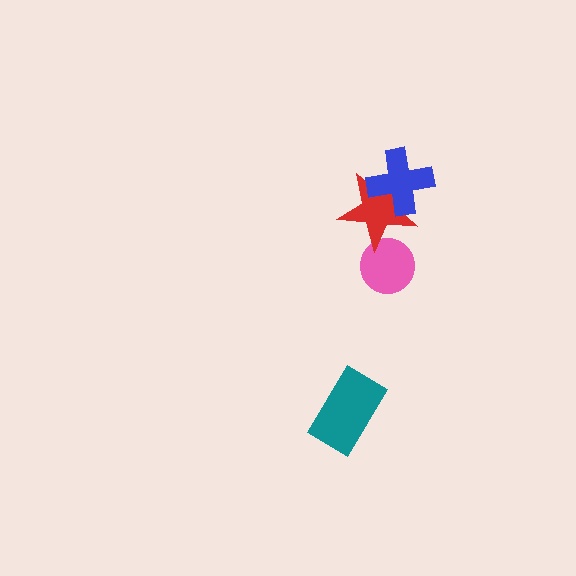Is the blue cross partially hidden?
No, no other shape covers it.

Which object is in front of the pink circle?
The red star is in front of the pink circle.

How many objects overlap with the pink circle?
1 object overlaps with the pink circle.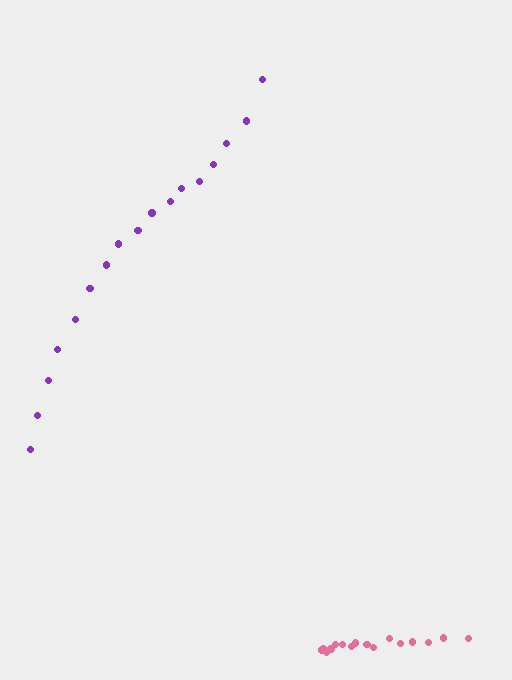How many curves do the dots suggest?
There are 2 distinct paths.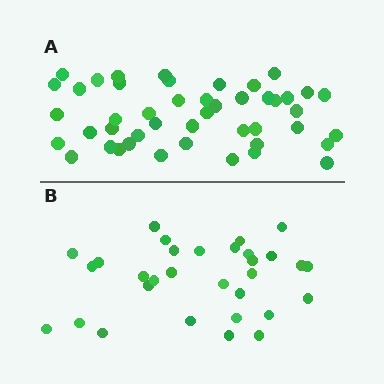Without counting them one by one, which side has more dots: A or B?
Region A (the top region) has more dots.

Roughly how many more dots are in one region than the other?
Region A has approximately 15 more dots than region B.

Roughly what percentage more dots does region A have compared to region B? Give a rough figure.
About 50% more.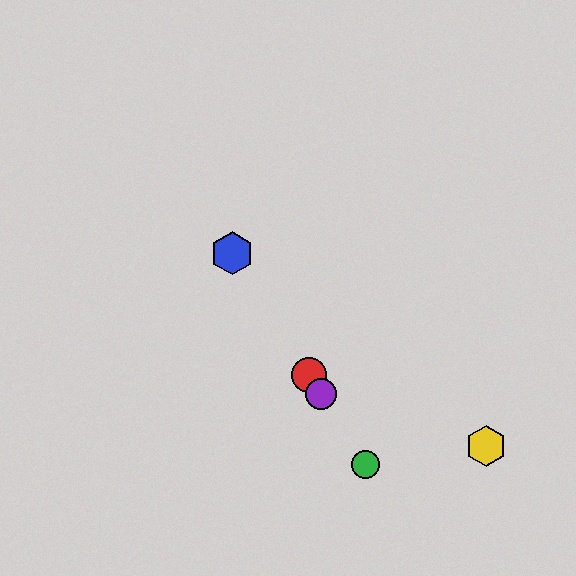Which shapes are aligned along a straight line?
The red circle, the blue hexagon, the green circle, the purple circle are aligned along a straight line.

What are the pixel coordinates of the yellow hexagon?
The yellow hexagon is at (486, 446).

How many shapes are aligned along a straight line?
4 shapes (the red circle, the blue hexagon, the green circle, the purple circle) are aligned along a straight line.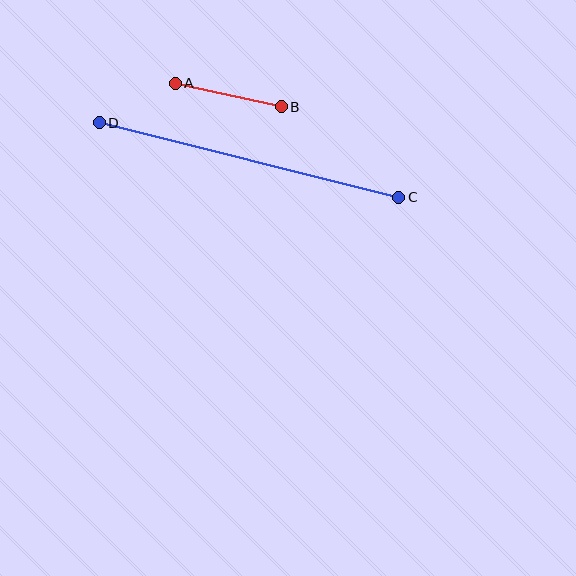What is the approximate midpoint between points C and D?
The midpoint is at approximately (249, 160) pixels.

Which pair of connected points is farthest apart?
Points C and D are farthest apart.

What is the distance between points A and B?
The distance is approximately 109 pixels.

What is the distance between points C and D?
The distance is approximately 309 pixels.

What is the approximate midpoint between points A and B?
The midpoint is at approximately (228, 95) pixels.